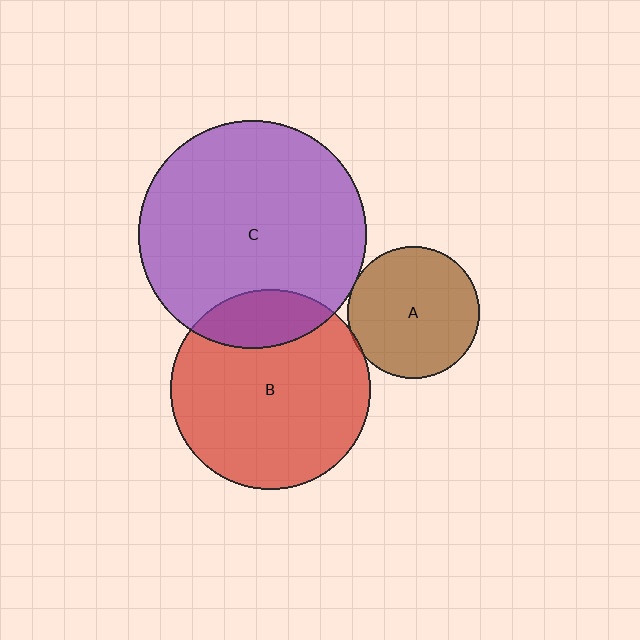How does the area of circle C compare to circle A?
Approximately 3.0 times.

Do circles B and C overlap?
Yes.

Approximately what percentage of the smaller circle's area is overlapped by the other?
Approximately 20%.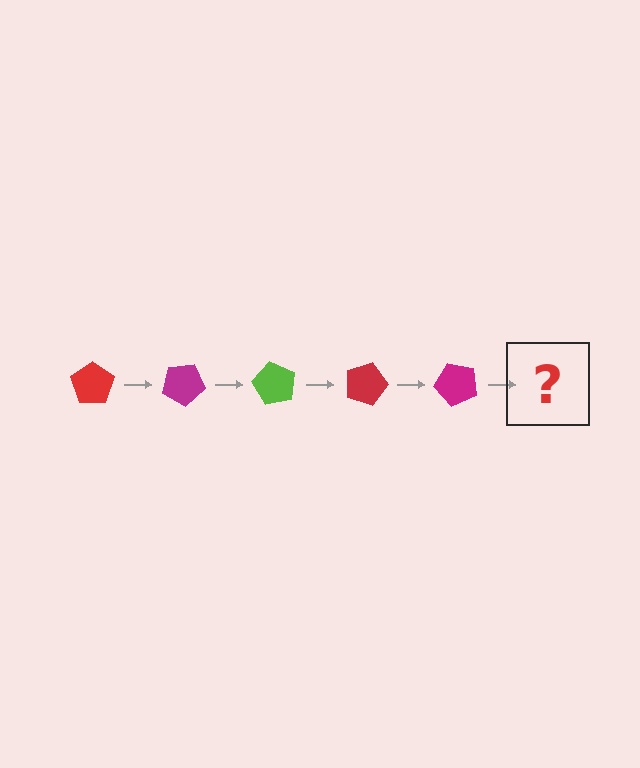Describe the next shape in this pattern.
It should be a lime pentagon, rotated 150 degrees from the start.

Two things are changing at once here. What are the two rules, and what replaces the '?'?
The two rules are that it rotates 30 degrees each step and the color cycles through red, magenta, and lime. The '?' should be a lime pentagon, rotated 150 degrees from the start.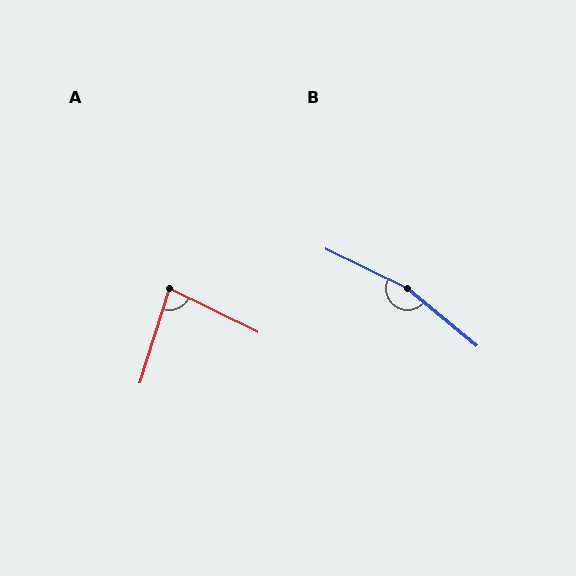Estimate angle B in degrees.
Approximately 166 degrees.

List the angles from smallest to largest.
A (81°), B (166°).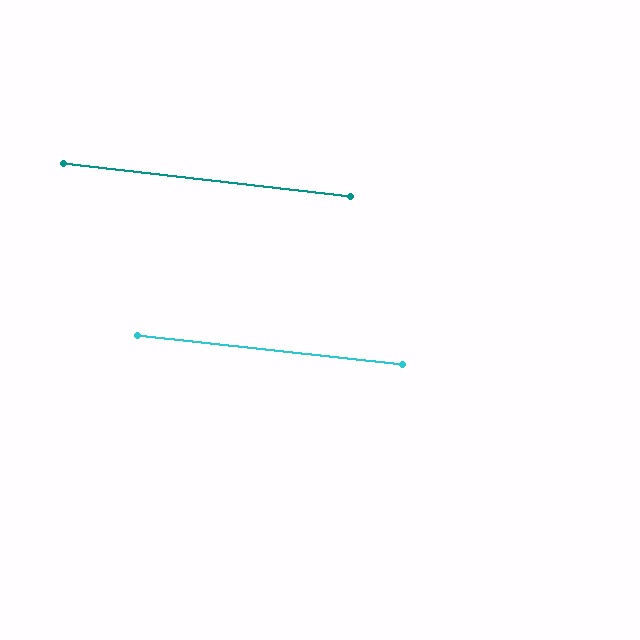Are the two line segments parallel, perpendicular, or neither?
Parallel — their directions differ by only 0.4°.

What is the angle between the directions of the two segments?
Approximately 0 degrees.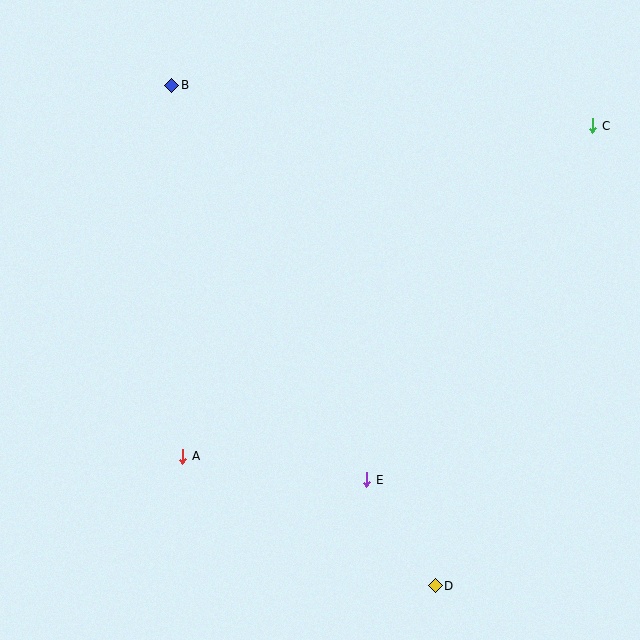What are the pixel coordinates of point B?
Point B is at (172, 85).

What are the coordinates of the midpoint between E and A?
The midpoint between E and A is at (275, 468).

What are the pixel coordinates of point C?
Point C is at (593, 126).